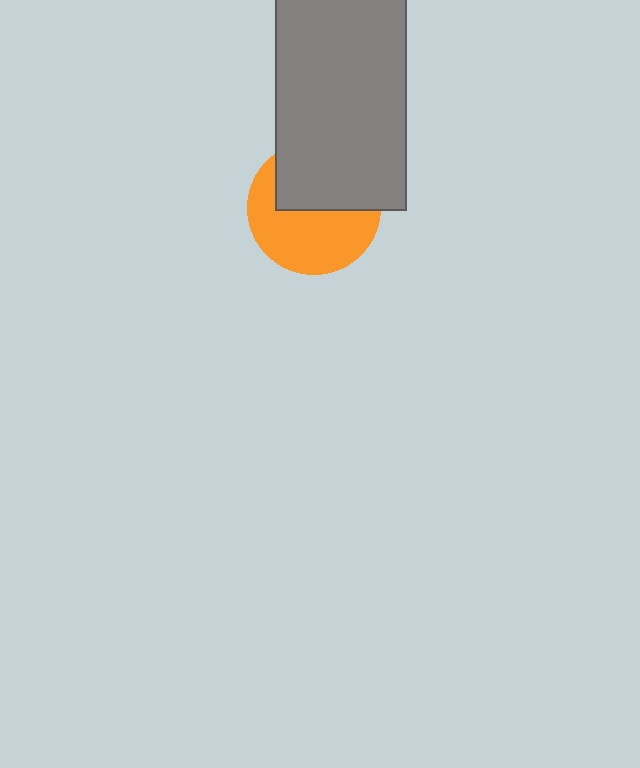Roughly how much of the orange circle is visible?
About half of it is visible (roughly 55%).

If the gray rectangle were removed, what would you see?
You would see the complete orange circle.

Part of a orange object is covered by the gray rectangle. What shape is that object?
It is a circle.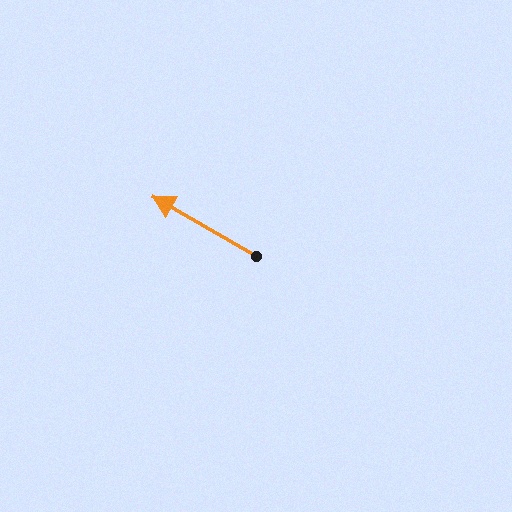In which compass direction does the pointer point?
Northwest.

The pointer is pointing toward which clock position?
Roughly 10 o'clock.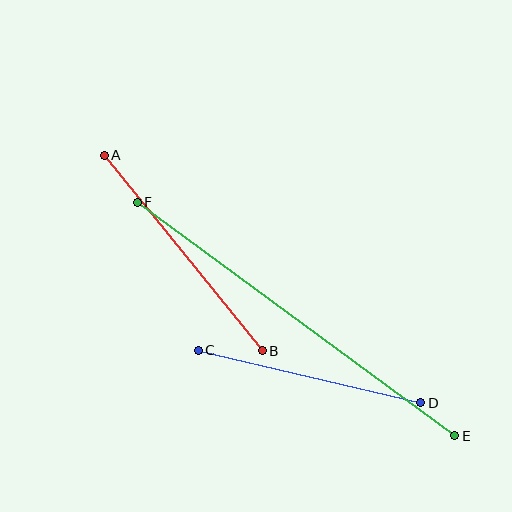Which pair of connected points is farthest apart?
Points E and F are farthest apart.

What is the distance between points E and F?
The distance is approximately 394 pixels.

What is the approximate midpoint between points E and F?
The midpoint is at approximately (296, 319) pixels.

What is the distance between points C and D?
The distance is approximately 228 pixels.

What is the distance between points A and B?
The distance is approximately 251 pixels.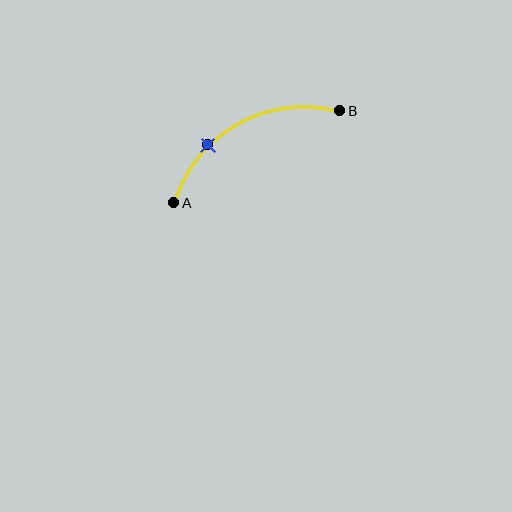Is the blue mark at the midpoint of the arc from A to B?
No. The blue mark lies on the arc but is closer to endpoint A. The arc midpoint would be at the point on the curve equidistant along the arc from both A and B.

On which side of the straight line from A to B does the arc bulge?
The arc bulges above the straight line connecting A and B.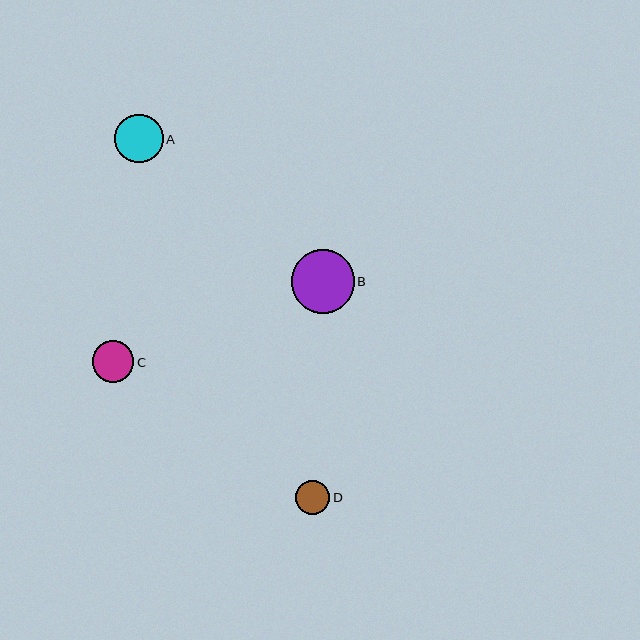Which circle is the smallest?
Circle D is the smallest with a size of approximately 34 pixels.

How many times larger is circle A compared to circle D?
Circle A is approximately 1.4 times the size of circle D.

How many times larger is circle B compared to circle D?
Circle B is approximately 1.9 times the size of circle D.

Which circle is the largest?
Circle B is the largest with a size of approximately 63 pixels.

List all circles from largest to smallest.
From largest to smallest: B, A, C, D.